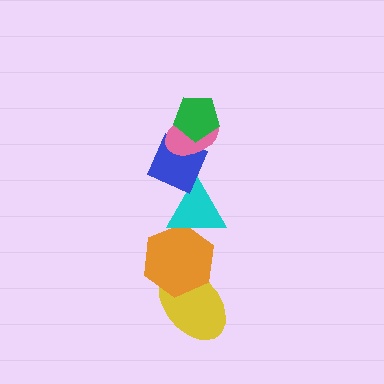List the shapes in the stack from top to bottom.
From top to bottom: the green pentagon, the pink ellipse, the blue diamond, the cyan triangle, the orange hexagon, the yellow ellipse.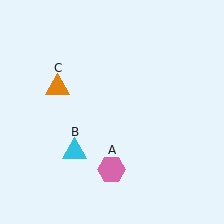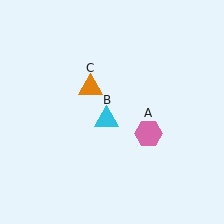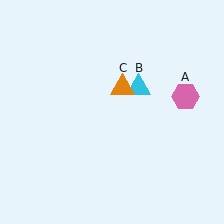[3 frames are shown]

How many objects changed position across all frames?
3 objects changed position: pink hexagon (object A), cyan triangle (object B), orange triangle (object C).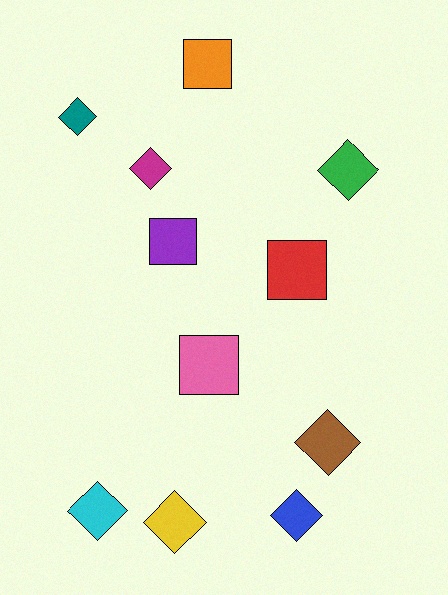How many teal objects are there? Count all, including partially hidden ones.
There is 1 teal object.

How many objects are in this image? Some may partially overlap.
There are 11 objects.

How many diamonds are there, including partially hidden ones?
There are 7 diamonds.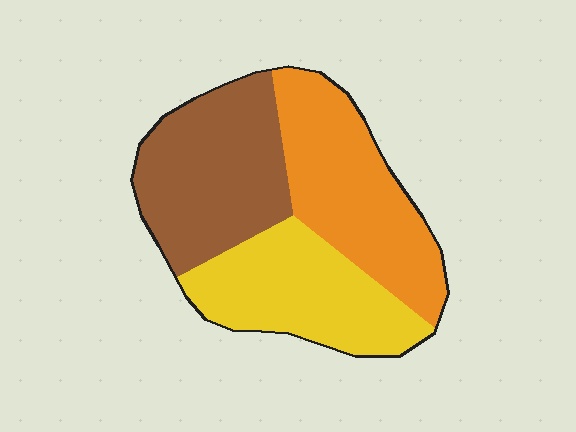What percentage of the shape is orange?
Orange covers roughly 35% of the shape.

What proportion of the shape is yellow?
Yellow takes up about one third (1/3) of the shape.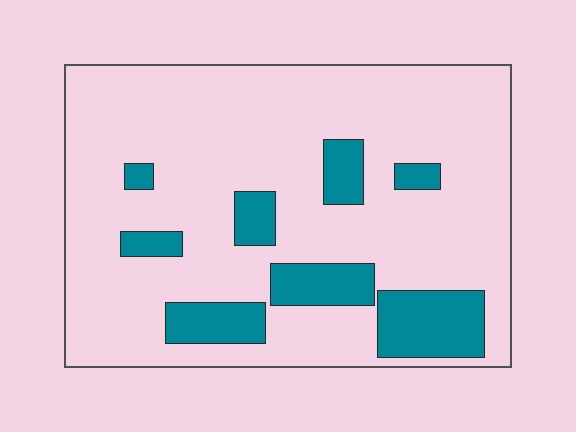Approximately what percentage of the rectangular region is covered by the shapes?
Approximately 20%.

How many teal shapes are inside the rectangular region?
8.